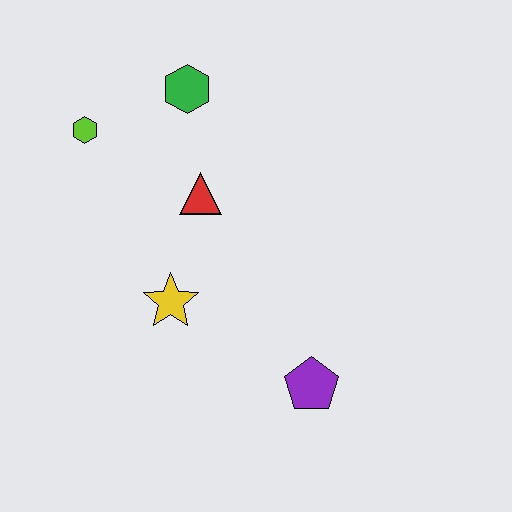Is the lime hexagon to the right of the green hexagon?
No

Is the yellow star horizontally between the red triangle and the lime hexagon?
Yes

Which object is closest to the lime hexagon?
The green hexagon is closest to the lime hexagon.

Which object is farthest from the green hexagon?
The purple pentagon is farthest from the green hexagon.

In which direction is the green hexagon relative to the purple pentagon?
The green hexagon is above the purple pentagon.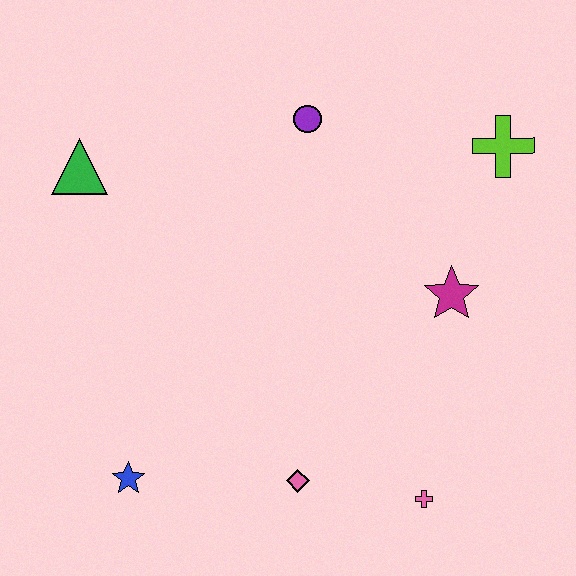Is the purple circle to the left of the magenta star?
Yes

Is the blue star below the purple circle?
Yes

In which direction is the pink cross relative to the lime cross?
The pink cross is below the lime cross.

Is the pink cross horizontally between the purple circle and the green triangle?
No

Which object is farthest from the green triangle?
The pink cross is farthest from the green triangle.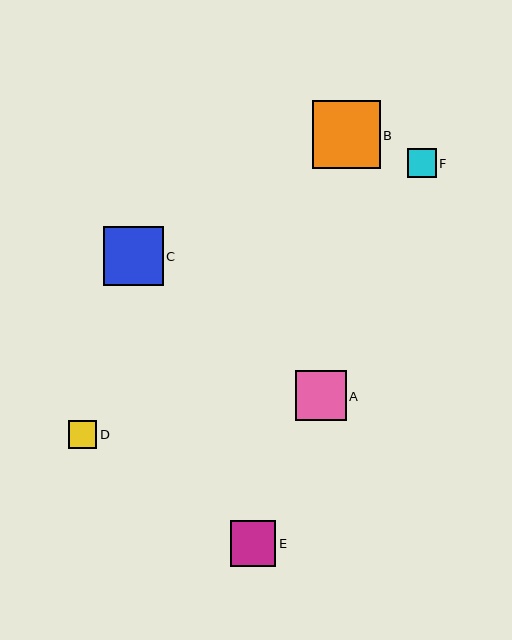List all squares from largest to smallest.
From largest to smallest: B, C, A, E, F, D.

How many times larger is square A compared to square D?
Square A is approximately 1.8 times the size of square D.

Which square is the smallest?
Square D is the smallest with a size of approximately 28 pixels.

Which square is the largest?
Square B is the largest with a size of approximately 68 pixels.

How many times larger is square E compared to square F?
Square E is approximately 1.6 times the size of square F.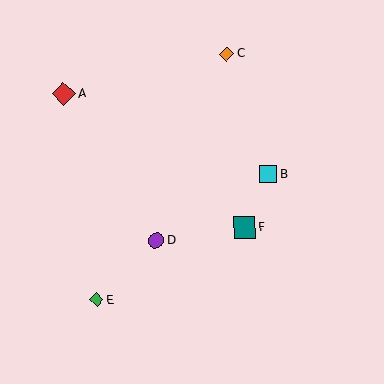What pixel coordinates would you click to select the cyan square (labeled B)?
Click at (268, 174) to select the cyan square B.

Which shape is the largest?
The red diamond (labeled A) is the largest.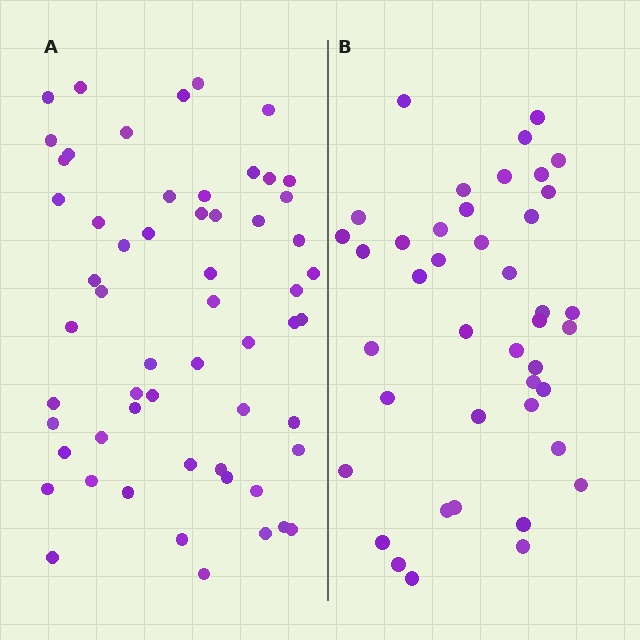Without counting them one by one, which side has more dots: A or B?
Region A (the left region) has more dots.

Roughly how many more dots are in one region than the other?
Region A has approximately 15 more dots than region B.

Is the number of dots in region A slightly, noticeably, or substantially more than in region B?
Region A has noticeably more, but not dramatically so. The ratio is roughly 1.4 to 1.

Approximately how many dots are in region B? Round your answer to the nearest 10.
About 40 dots. (The exact count is 42, which rounds to 40.)